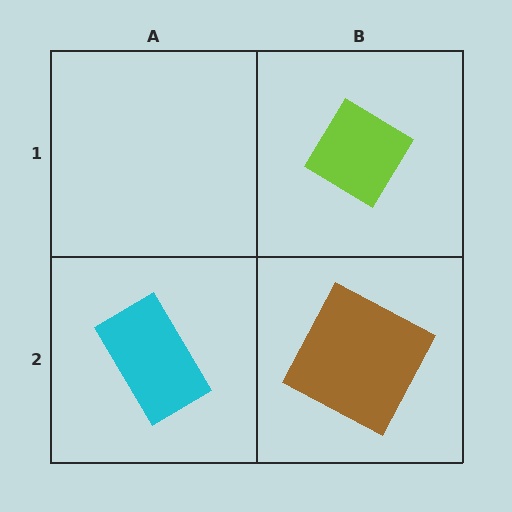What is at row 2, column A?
A cyan rectangle.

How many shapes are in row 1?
1 shape.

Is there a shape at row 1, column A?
No, that cell is empty.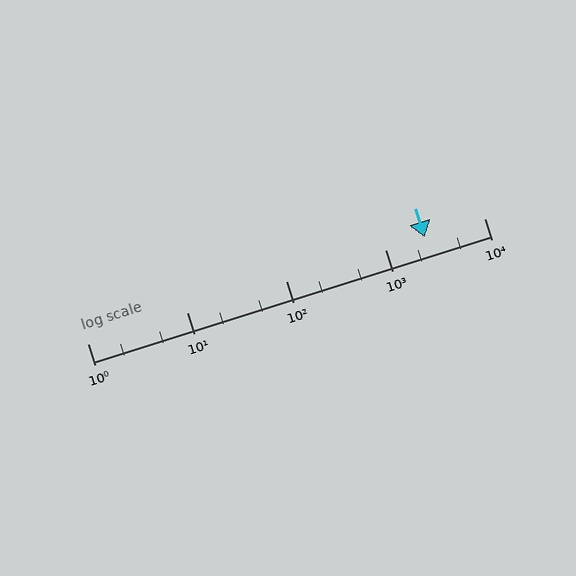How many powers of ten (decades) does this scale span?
The scale spans 4 decades, from 1 to 10000.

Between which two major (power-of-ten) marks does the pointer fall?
The pointer is between 1000 and 10000.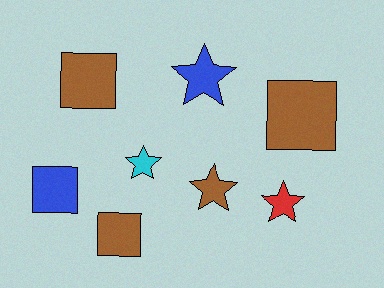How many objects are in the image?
There are 8 objects.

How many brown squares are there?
There are 3 brown squares.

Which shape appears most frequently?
Star, with 4 objects.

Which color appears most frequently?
Brown, with 4 objects.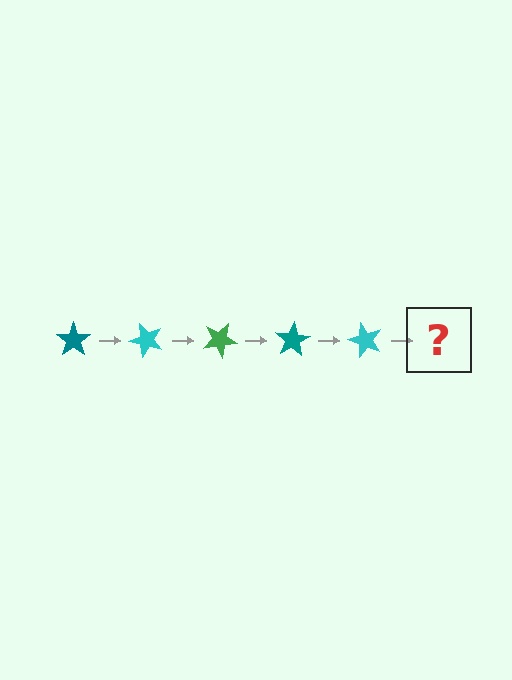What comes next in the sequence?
The next element should be a green star, rotated 250 degrees from the start.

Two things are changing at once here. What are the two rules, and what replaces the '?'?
The two rules are that it rotates 50 degrees each step and the color cycles through teal, cyan, and green. The '?' should be a green star, rotated 250 degrees from the start.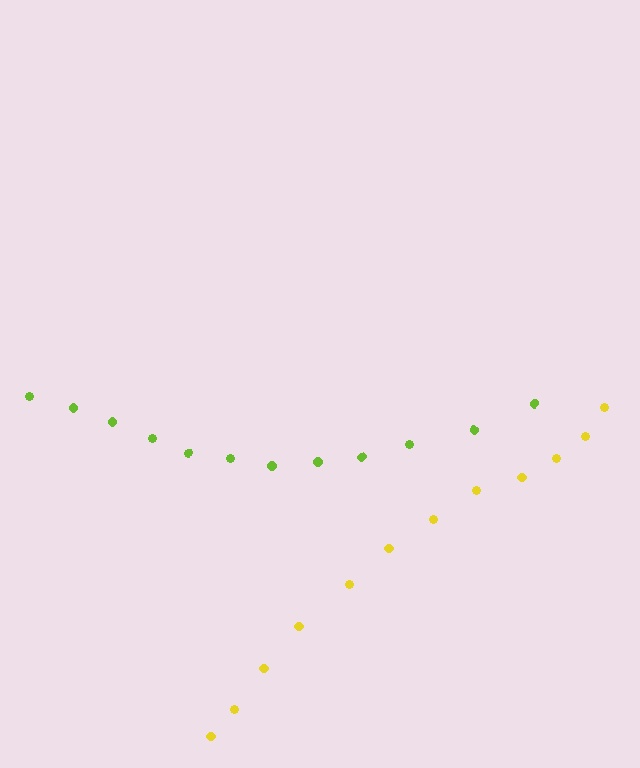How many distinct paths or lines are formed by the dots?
There are 2 distinct paths.